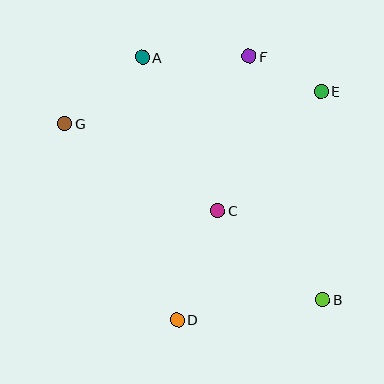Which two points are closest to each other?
Points E and F are closest to each other.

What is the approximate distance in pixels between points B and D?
The distance between B and D is approximately 147 pixels.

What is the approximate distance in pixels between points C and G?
The distance between C and G is approximately 176 pixels.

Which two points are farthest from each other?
Points B and G are farthest from each other.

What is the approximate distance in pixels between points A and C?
The distance between A and C is approximately 171 pixels.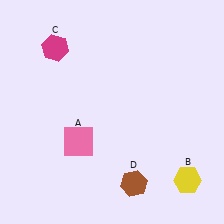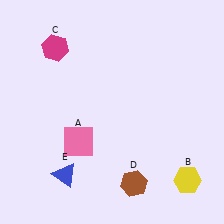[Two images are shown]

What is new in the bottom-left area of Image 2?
A blue triangle (E) was added in the bottom-left area of Image 2.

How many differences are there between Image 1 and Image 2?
There is 1 difference between the two images.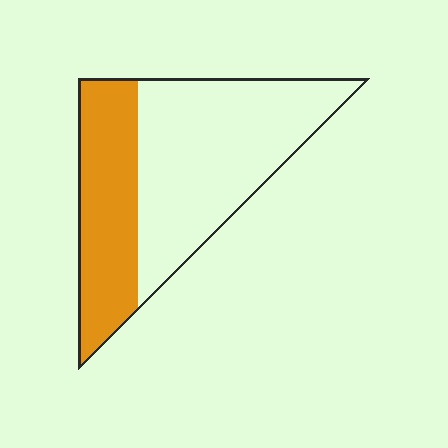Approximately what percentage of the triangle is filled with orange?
Approximately 35%.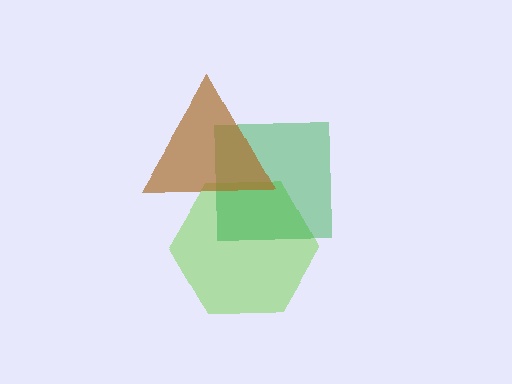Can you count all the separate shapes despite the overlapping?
Yes, there are 3 separate shapes.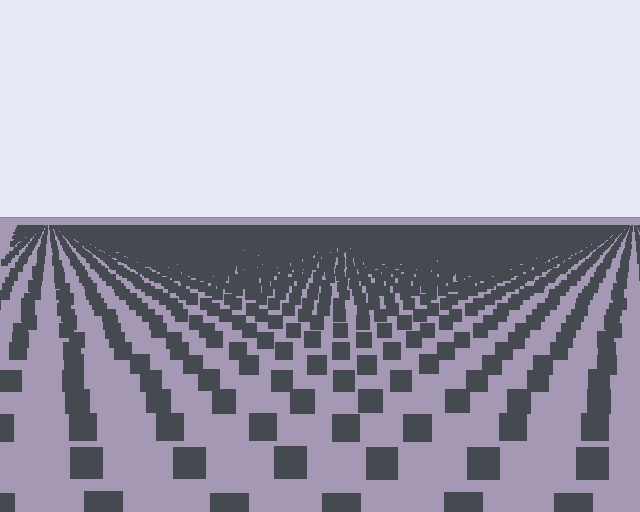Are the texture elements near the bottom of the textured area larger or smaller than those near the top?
Larger. Near the bottom, elements are closer to the viewer and appear at a bigger on-screen size.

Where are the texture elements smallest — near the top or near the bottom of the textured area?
Near the top.